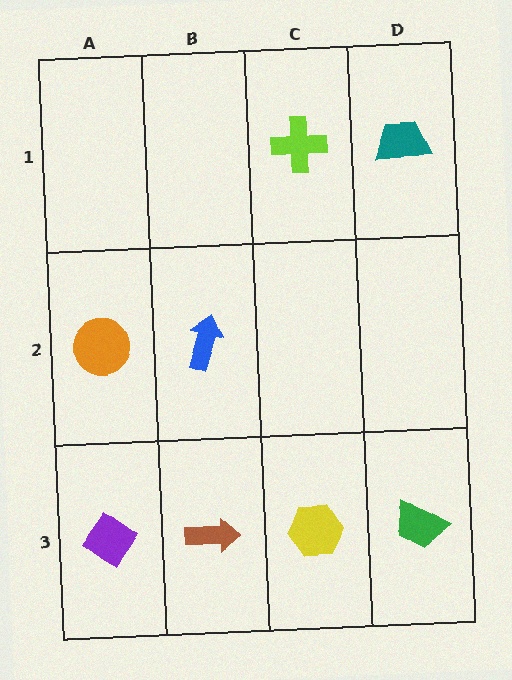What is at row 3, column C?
A yellow hexagon.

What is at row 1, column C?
A lime cross.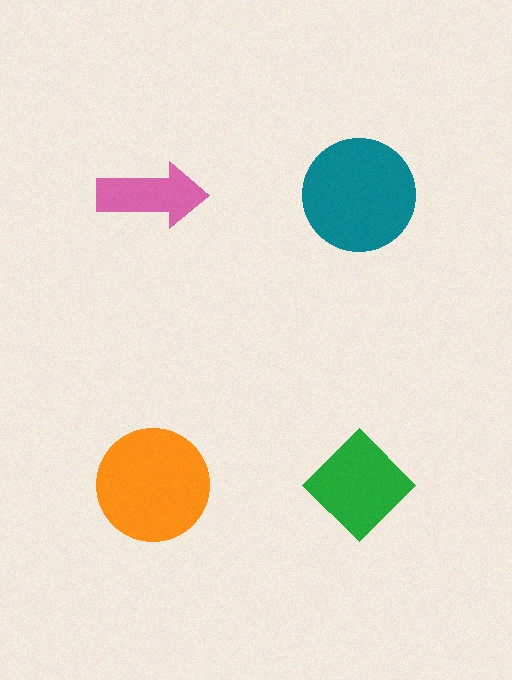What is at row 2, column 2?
A green diamond.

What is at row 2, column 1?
An orange circle.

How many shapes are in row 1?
2 shapes.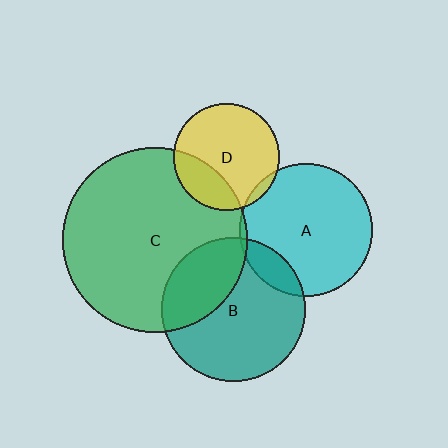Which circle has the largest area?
Circle C (green).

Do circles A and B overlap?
Yes.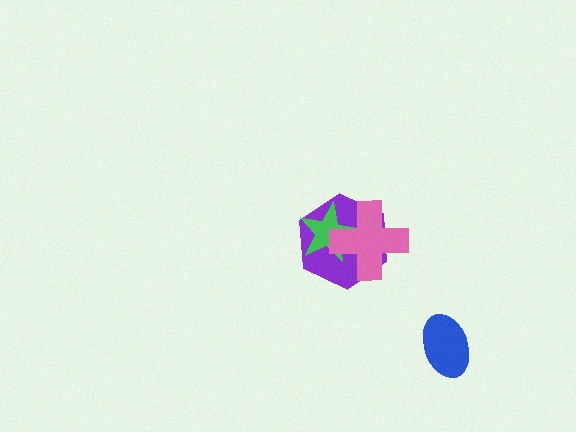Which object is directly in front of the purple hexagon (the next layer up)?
The green star is directly in front of the purple hexagon.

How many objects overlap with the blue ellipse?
0 objects overlap with the blue ellipse.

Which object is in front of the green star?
The pink cross is in front of the green star.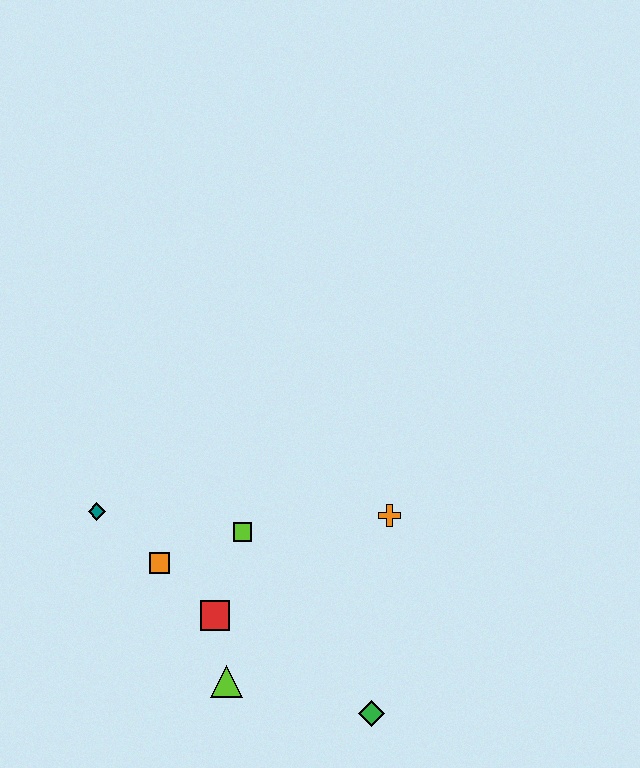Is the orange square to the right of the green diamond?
No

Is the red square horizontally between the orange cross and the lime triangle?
No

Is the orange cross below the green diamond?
No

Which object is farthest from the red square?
The orange cross is farthest from the red square.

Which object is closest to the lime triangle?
The red square is closest to the lime triangle.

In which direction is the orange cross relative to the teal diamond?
The orange cross is to the right of the teal diamond.